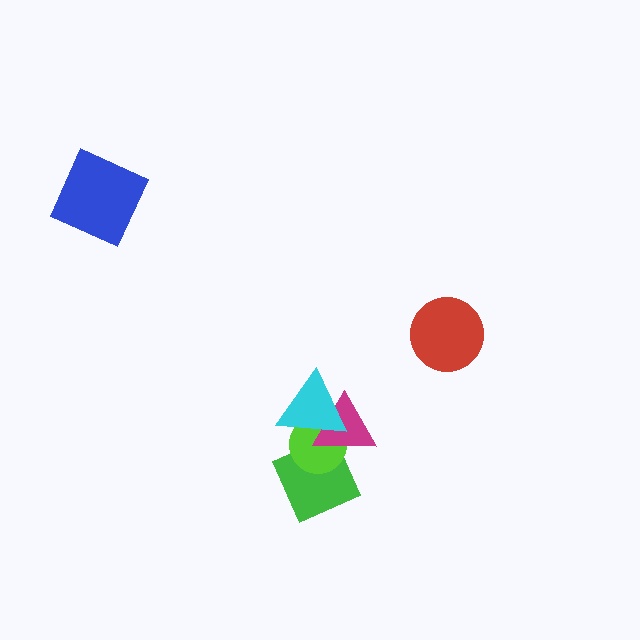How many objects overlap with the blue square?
0 objects overlap with the blue square.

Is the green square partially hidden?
Yes, it is partially covered by another shape.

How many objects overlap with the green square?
2 objects overlap with the green square.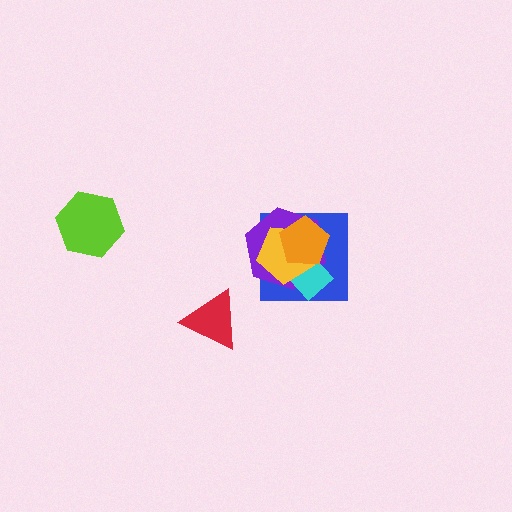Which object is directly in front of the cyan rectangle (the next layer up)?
The yellow pentagon is directly in front of the cyan rectangle.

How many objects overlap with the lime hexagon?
0 objects overlap with the lime hexagon.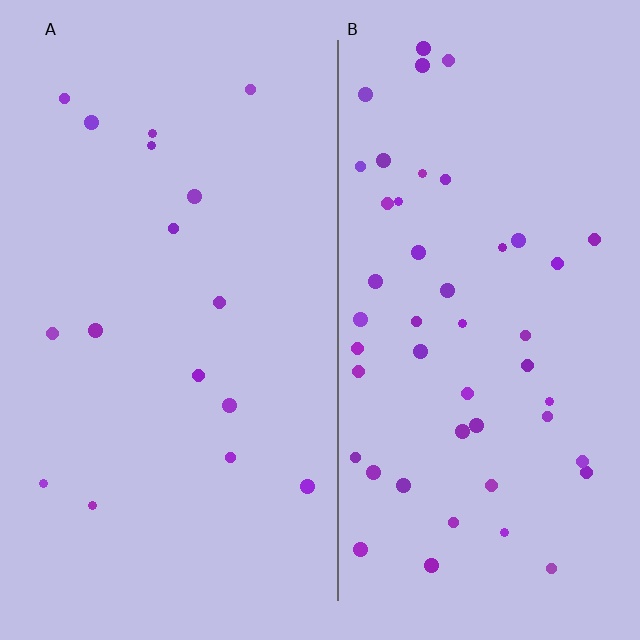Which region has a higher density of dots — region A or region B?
B (the right).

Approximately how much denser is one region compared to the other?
Approximately 2.9× — region B over region A.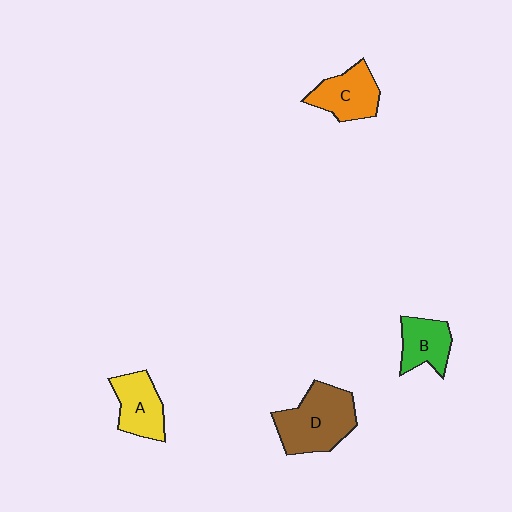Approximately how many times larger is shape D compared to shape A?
Approximately 1.5 times.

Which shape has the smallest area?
Shape B (green).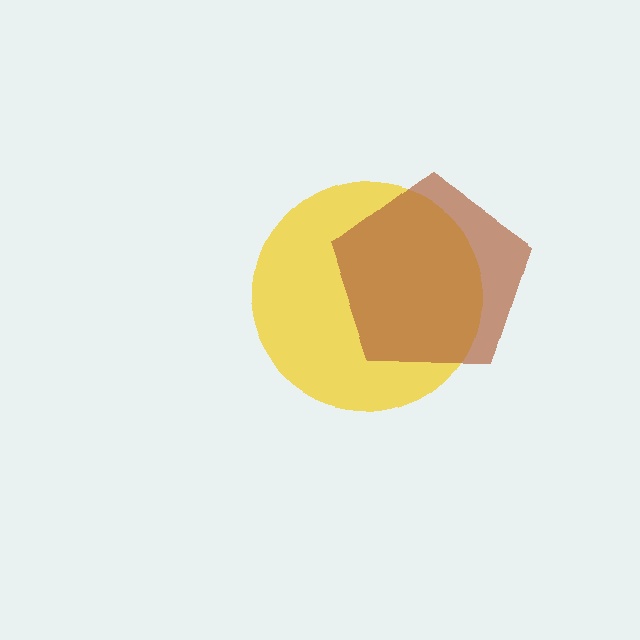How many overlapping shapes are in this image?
There are 2 overlapping shapes in the image.